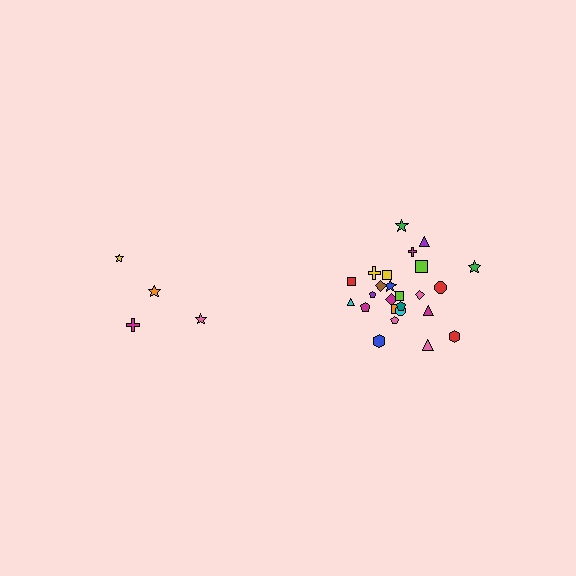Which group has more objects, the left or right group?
The right group.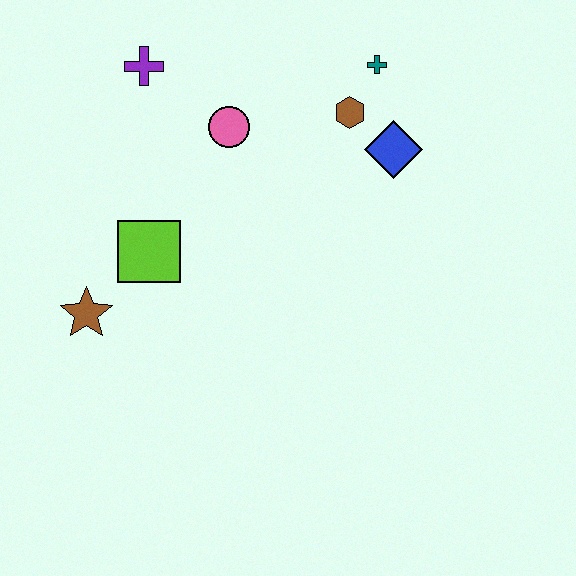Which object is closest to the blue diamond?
The brown hexagon is closest to the blue diamond.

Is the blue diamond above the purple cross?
No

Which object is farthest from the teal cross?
The brown star is farthest from the teal cross.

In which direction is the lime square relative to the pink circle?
The lime square is below the pink circle.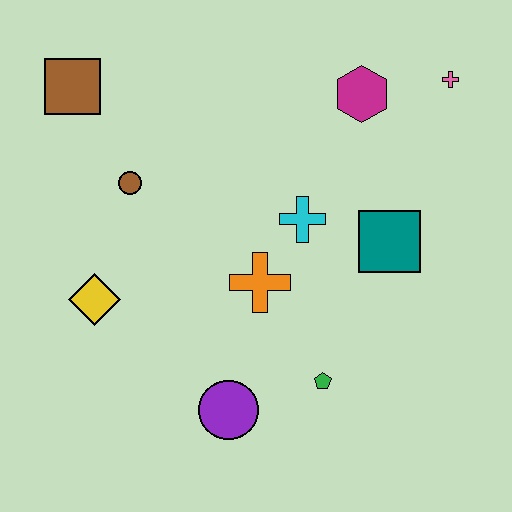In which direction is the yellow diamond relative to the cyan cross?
The yellow diamond is to the left of the cyan cross.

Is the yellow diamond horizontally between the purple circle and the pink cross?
No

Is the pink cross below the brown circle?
No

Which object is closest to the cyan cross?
The orange cross is closest to the cyan cross.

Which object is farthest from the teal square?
The brown square is farthest from the teal square.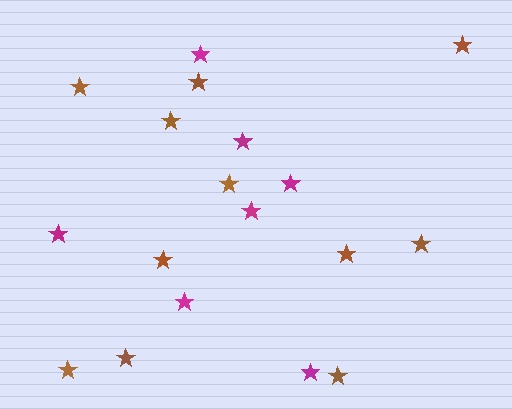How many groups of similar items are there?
There are 2 groups: one group of magenta stars (7) and one group of brown stars (11).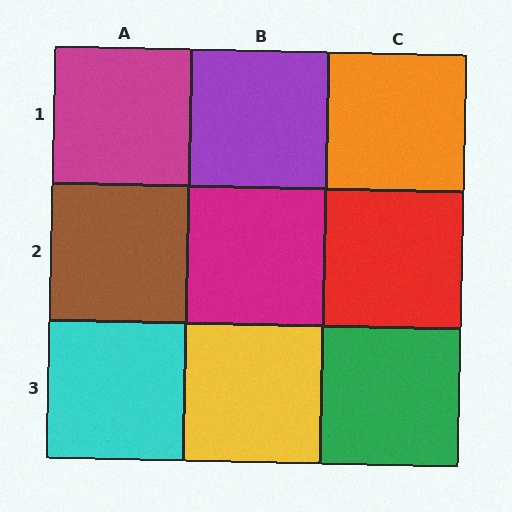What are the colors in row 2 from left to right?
Brown, magenta, red.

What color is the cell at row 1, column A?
Magenta.